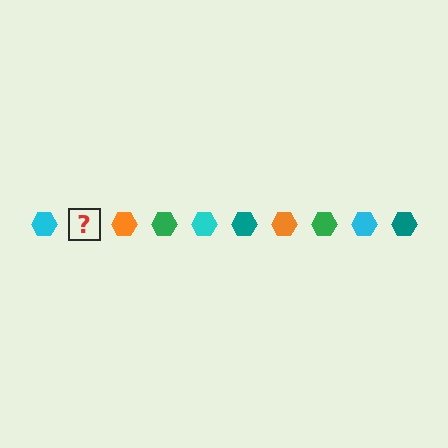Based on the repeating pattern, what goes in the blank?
The blank should be a teal hexagon.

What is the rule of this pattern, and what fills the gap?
The rule is that the pattern cycles through cyan, teal, orange, green hexagons. The gap should be filled with a teal hexagon.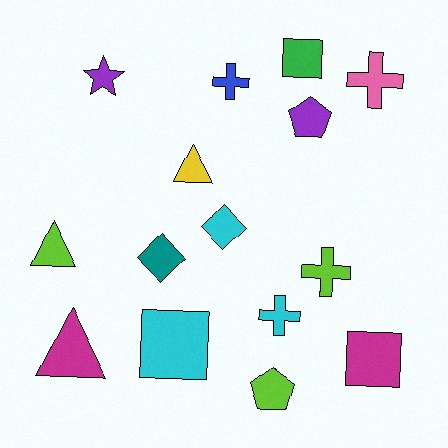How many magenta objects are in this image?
There are 2 magenta objects.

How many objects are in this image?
There are 15 objects.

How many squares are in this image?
There are 3 squares.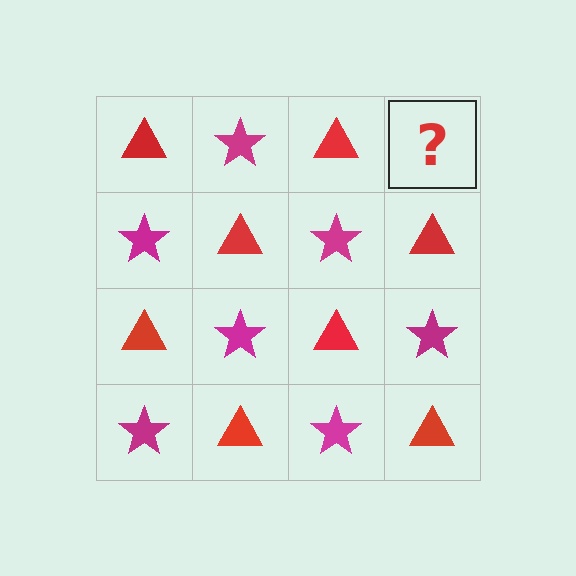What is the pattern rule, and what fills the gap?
The rule is that it alternates red triangle and magenta star in a checkerboard pattern. The gap should be filled with a magenta star.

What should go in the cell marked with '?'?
The missing cell should contain a magenta star.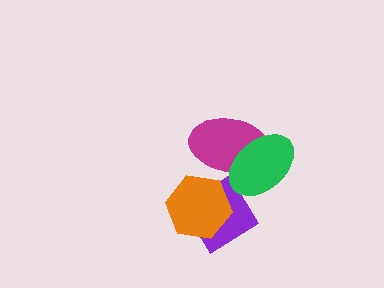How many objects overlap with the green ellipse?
1 object overlaps with the green ellipse.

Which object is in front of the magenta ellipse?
The green ellipse is in front of the magenta ellipse.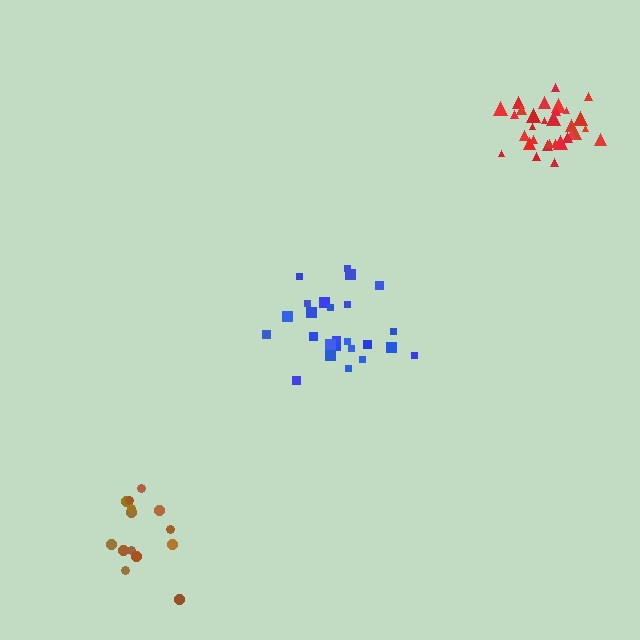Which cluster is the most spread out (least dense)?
Brown.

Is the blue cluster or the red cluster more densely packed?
Red.